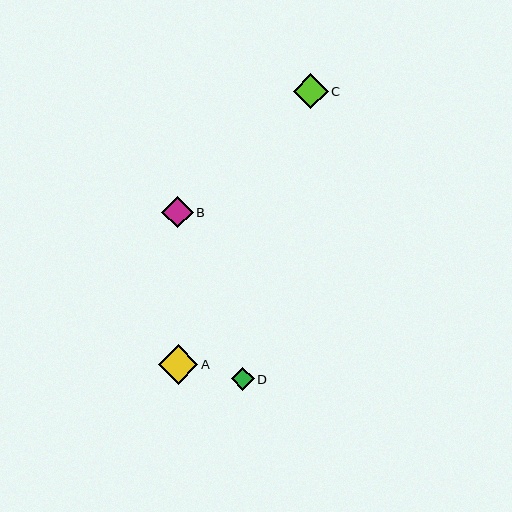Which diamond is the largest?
Diamond A is the largest with a size of approximately 39 pixels.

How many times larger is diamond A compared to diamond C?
Diamond A is approximately 1.1 times the size of diamond C.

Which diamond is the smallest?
Diamond D is the smallest with a size of approximately 23 pixels.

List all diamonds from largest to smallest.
From largest to smallest: A, C, B, D.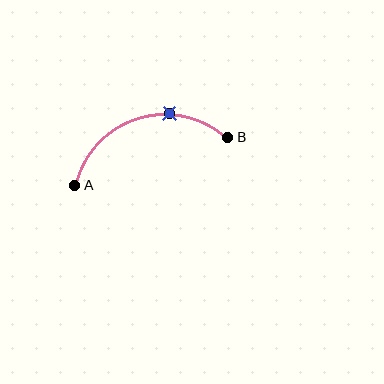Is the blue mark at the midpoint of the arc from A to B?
No. The blue mark lies on the arc but is closer to endpoint B. The arc midpoint would be at the point on the curve equidistant along the arc from both A and B.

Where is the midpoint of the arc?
The arc midpoint is the point on the curve farthest from the straight line joining A and B. It sits above that line.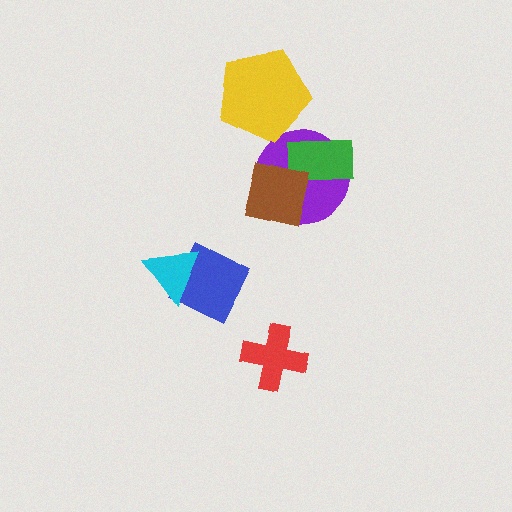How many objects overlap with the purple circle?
2 objects overlap with the purple circle.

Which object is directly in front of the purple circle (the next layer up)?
The green rectangle is directly in front of the purple circle.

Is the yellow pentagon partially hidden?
No, no other shape covers it.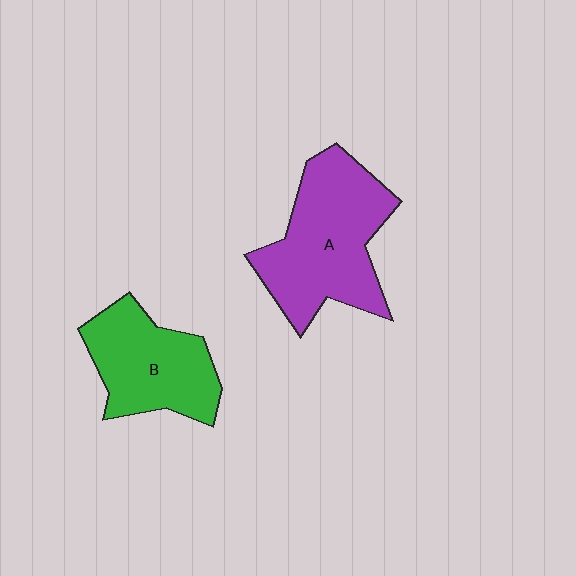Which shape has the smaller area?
Shape B (green).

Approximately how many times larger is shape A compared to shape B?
Approximately 1.4 times.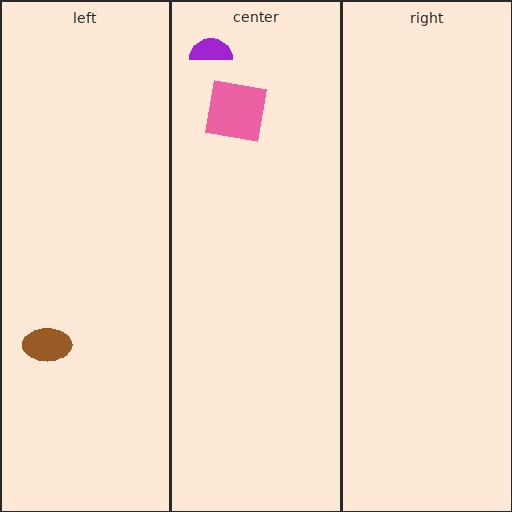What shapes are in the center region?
The purple semicircle, the pink square.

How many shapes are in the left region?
1.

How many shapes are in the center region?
2.